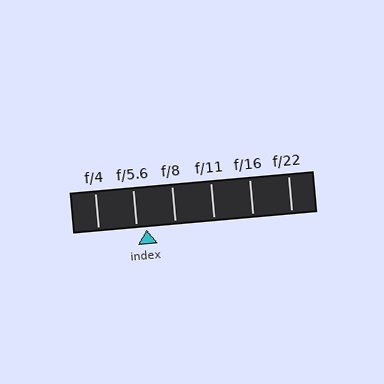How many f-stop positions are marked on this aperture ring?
There are 6 f-stop positions marked.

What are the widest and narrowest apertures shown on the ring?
The widest aperture shown is f/4 and the narrowest is f/22.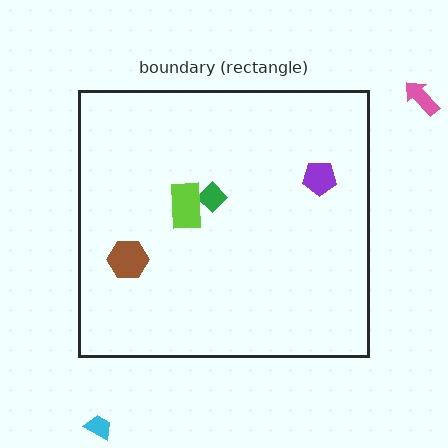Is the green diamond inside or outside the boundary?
Inside.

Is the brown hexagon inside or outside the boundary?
Inside.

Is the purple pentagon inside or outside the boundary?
Inside.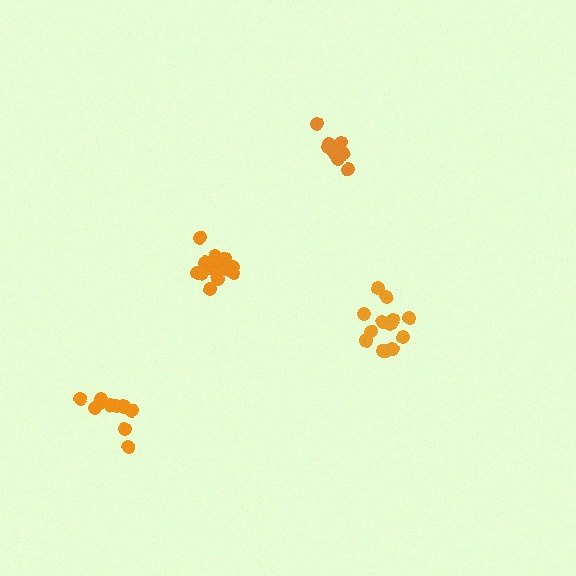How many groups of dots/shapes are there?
There are 4 groups.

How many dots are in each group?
Group 1: 9 dots, Group 2: 15 dots, Group 3: 14 dots, Group 4: 11 dots (49 total).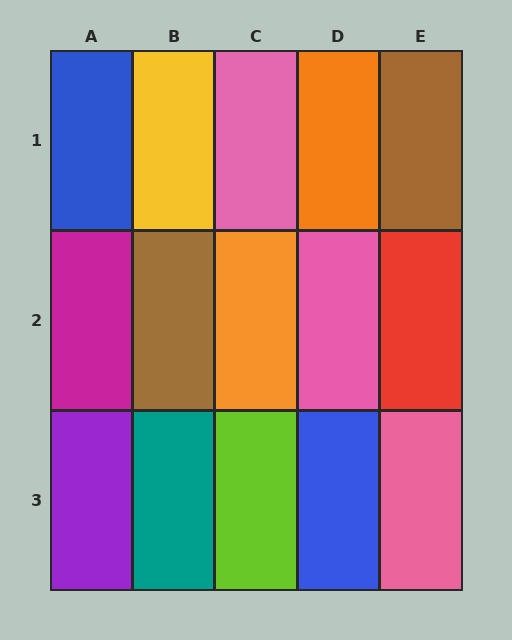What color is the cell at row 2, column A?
Magenta.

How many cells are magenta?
1 cell is magenta.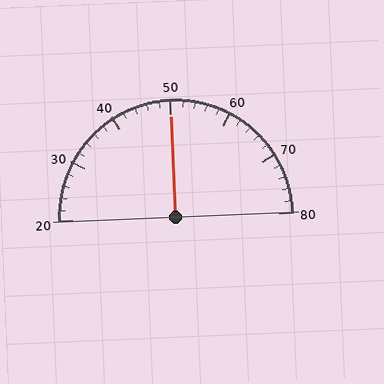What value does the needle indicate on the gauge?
The needle indicates approximately 50.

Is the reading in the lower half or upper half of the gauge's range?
The reading is in the upper half of the range (20 to 80).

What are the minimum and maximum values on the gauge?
The gauge ranges from 20 to 80.